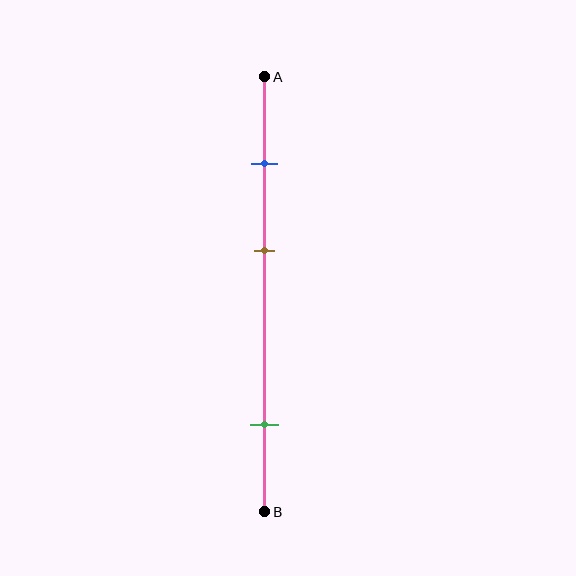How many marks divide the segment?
There are 3 marks dividing the segment.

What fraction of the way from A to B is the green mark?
The green mark is approximately 80% (0.8) of the way from A to B.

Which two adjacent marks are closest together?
The blue and brown marks are the closest adjacent pair.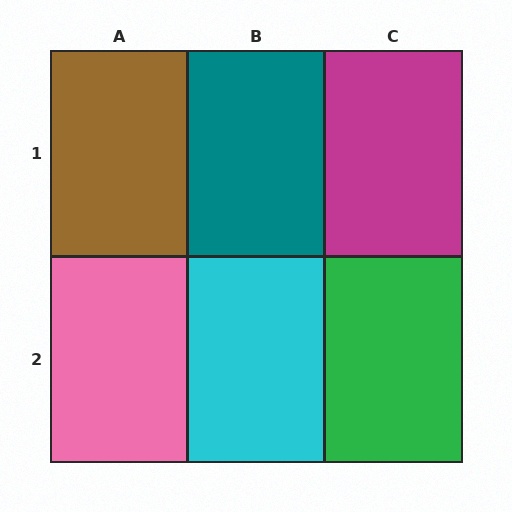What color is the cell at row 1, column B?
Teal.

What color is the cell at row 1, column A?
Brown.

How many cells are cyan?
1 cell is cyan.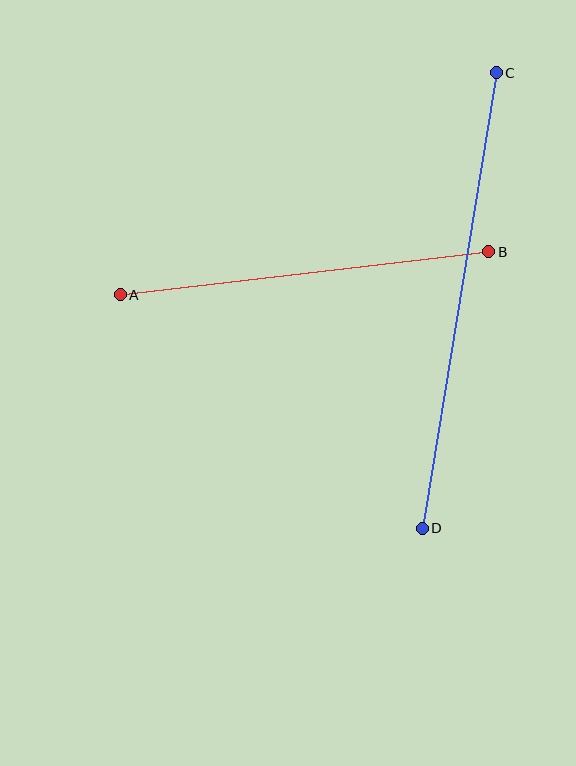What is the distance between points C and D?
The distance is approximately 462 pixels.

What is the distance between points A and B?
The distance is approximately 371 pixels.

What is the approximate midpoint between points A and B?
The midpoint is at approximately (305, 273) pixels.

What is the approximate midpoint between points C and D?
The midpoint is at approximately (459, 300) pixels.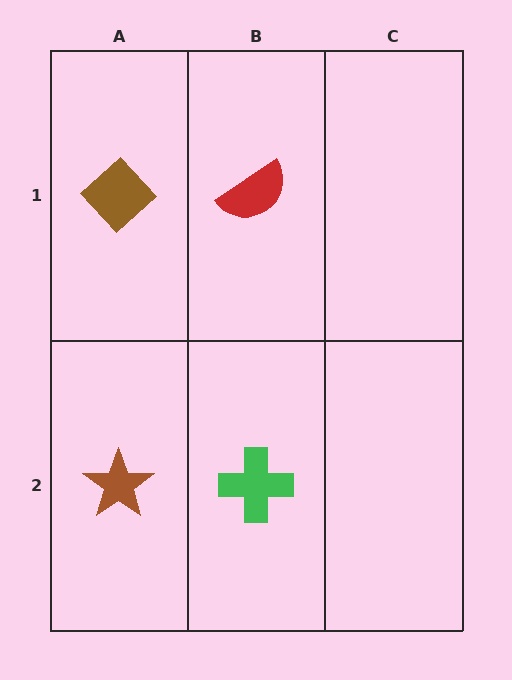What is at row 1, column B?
A red semicircle.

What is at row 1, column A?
A brown diamond.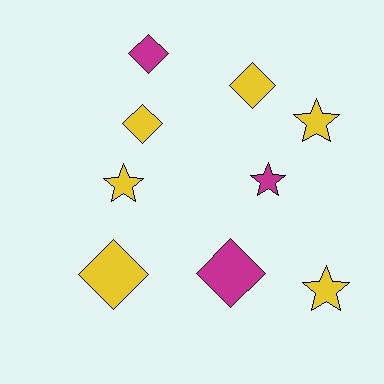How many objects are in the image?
There are 9 objects.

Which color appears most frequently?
Yellow, with 6 objects.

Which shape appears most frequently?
Diamond, with 5 objects.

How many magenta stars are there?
There is 1 magenta star.